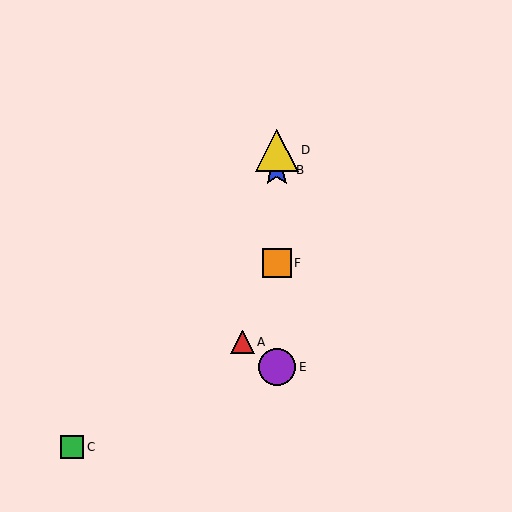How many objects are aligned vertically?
4 objects (B, D, E, F) are aligned vertically.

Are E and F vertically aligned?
Yes, both are at x≈277.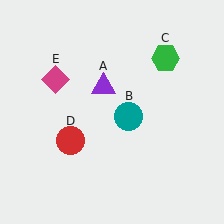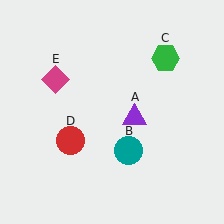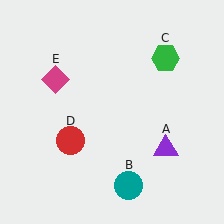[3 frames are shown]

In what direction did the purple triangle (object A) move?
The purple triangle (object A) moved down and to the right.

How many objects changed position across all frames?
2 objects changed position: purple triangle (object A), teal circle (object B).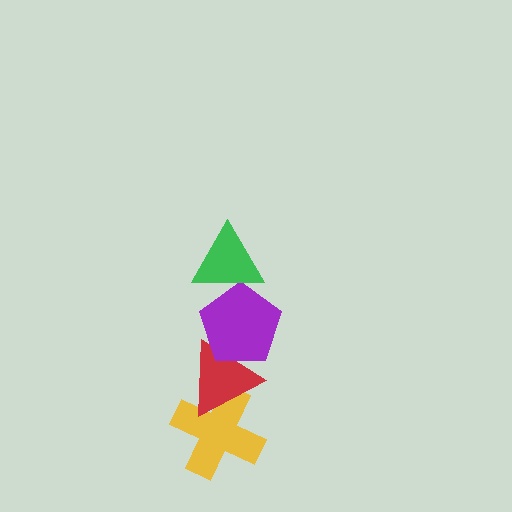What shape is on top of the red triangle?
The purple pentagon is on top of the red triangle.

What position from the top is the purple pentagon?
The purple pentagon is 2nd from the top.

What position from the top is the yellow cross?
The yellow cross is 4th from the top.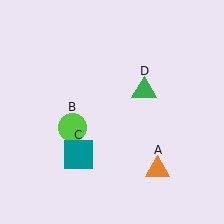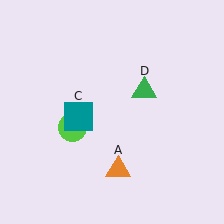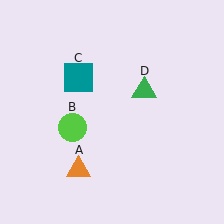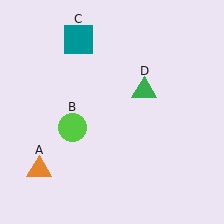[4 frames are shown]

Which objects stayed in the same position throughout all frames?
Lime circle (object B) and green triangle (object D) remained stationary.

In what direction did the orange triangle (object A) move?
The orange triangle (object A) moved left.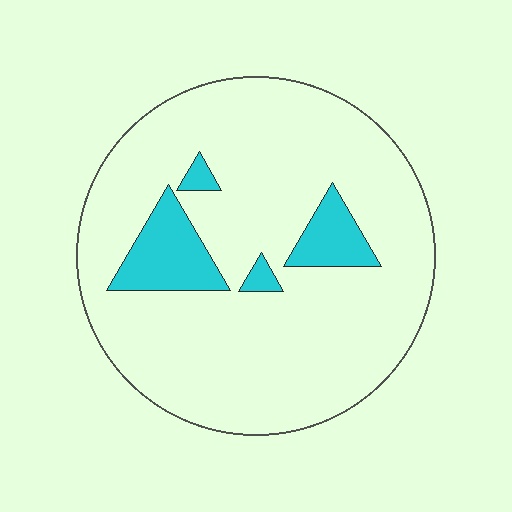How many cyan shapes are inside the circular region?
4.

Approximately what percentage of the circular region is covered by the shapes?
Approximately 15%.